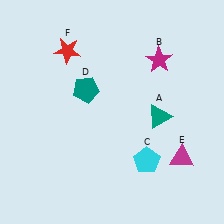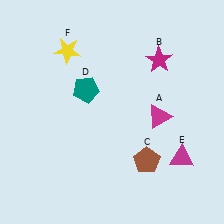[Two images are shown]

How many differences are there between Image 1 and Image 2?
There are 3 differences between the two images.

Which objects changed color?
A changed from teal to magenta. C changed from cyan to brown. F changed from red to yellow.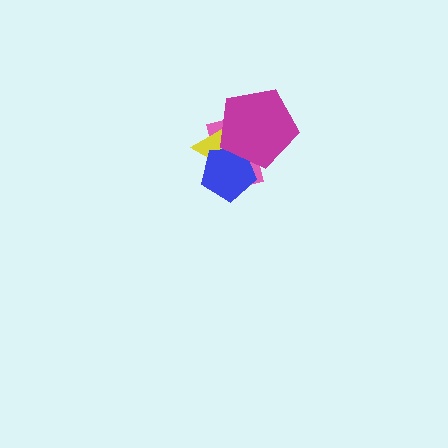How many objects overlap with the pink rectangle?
3 objects overlap with the pink rectangle.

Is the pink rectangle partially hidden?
Yes, it is partially covered by another shape.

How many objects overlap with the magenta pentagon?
3 objects overlap with the magenta pentagon.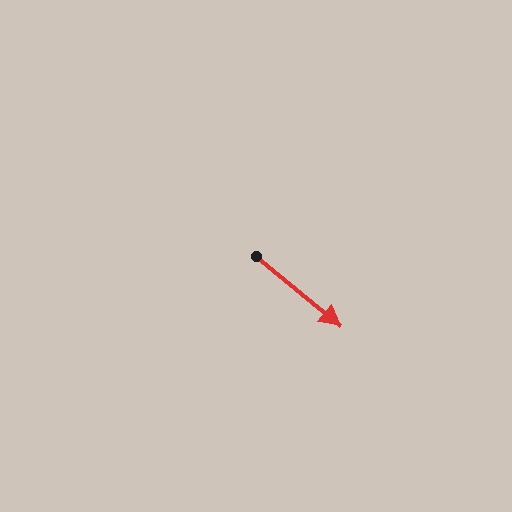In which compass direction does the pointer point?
Southeast.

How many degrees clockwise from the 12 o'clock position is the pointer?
Approximately 130 degrees.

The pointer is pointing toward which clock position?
Roughly 4 o'clock.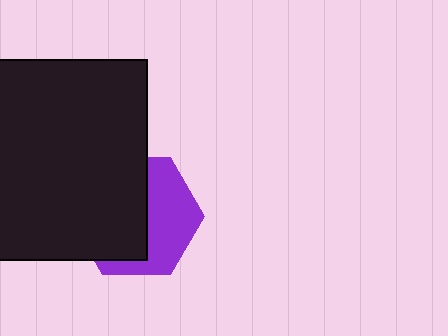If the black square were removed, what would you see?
You would see the complete purple hexagon.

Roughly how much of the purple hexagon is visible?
A small part of it is visible (roughly 45%).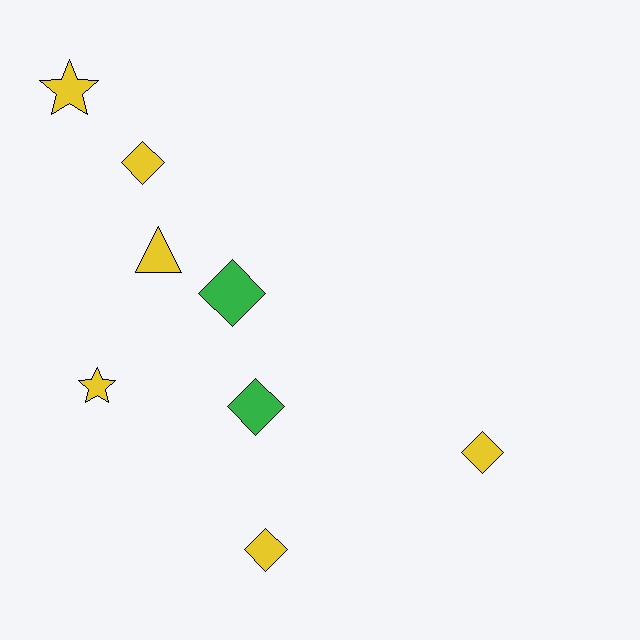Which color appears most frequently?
Yellow, with 6 objects.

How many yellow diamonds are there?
There are 3 yellow diamonds.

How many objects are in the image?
There are 8 objects.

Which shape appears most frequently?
Diamond, with 5 objects.